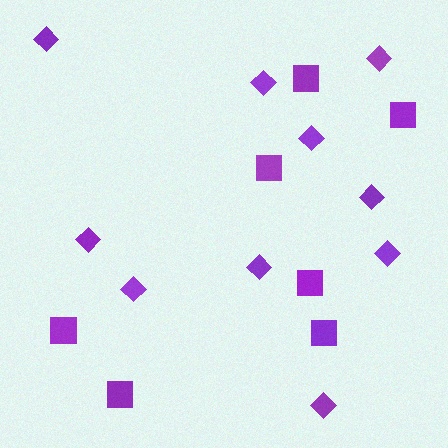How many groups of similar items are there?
There are 2 groups: one group of squares (7) and one group of diamonds (10).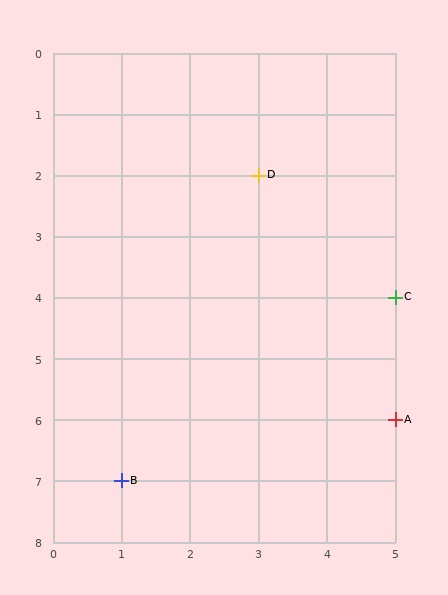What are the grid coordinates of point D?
Point D is at grid coordinates (3, 2).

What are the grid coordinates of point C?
Point C is at grid coordinates (5, 4).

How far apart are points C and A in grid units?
Points C and A are 2 rows apart.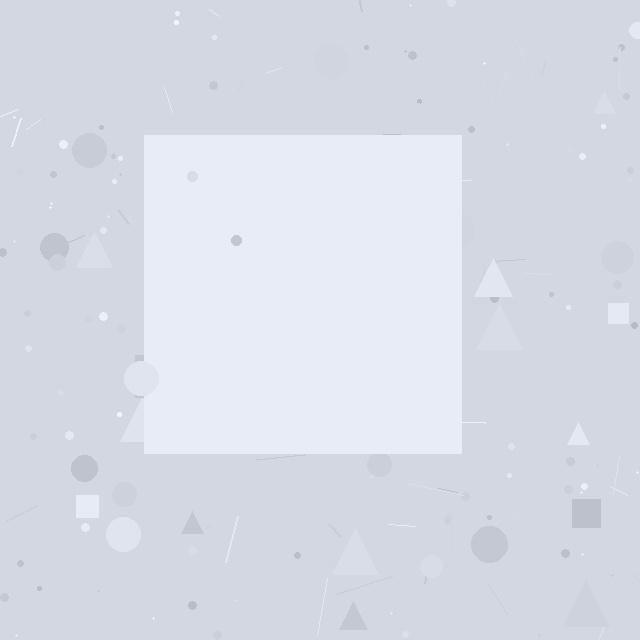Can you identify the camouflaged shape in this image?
The camouflaged shape is a square.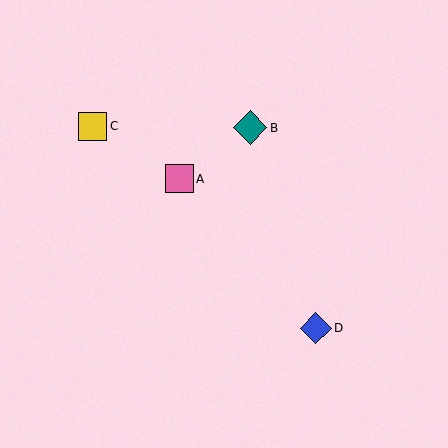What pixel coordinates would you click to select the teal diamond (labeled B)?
Click at (250, 128) to select the teal diamond B.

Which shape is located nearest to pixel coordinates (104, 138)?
The yellow square (labeled C) at (93, 126) is nearest to that location.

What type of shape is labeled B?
Shape B is a teal diamond.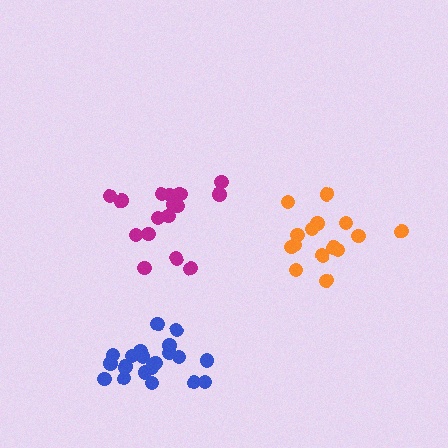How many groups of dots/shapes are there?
There are 3 groups.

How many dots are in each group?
Group 1: 17 dots, Group 2: 15 dots, Group 3: 20 dots (52 total).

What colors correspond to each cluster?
The clusters are colored: magenta, orange, blue.